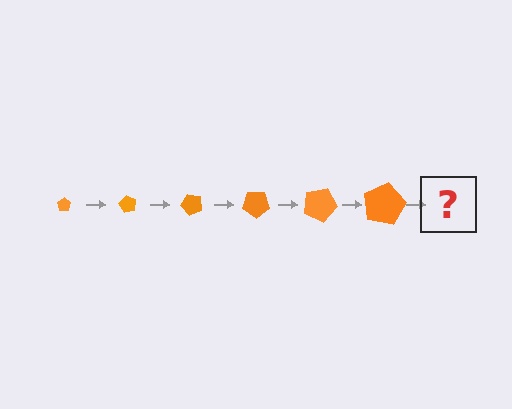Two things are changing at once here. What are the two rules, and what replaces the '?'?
The two rules are that the pentagon grows larger each step and it rotates 60 degrees each step. The '?' should be a pentagon, larger than the previous one and rotated 360 degrees from the start.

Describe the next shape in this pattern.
It should be a pentagon, larger than the previous one and rotated 360 degrees from the start.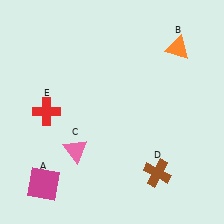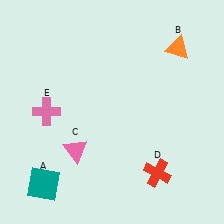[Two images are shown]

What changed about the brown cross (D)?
In Image 1, D is brown. In Image 2, it changed to red.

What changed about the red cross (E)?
In Image 1, E is red. In Image 2, it changed to pink.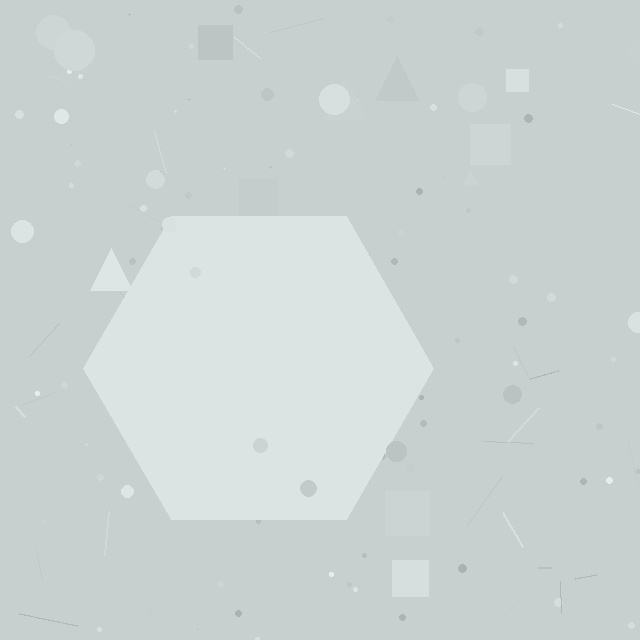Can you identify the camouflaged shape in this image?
The camouflaged shape is a hexagon.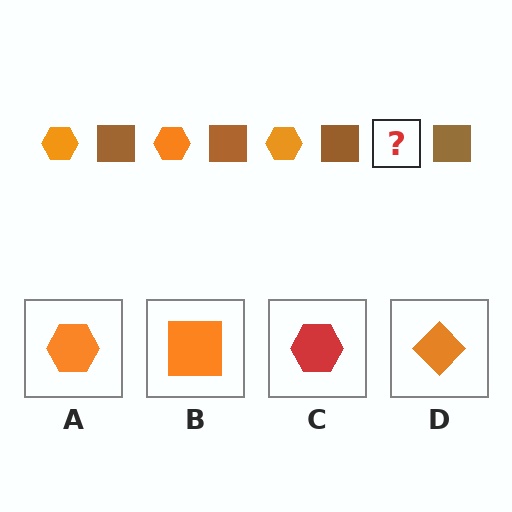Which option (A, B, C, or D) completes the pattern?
A.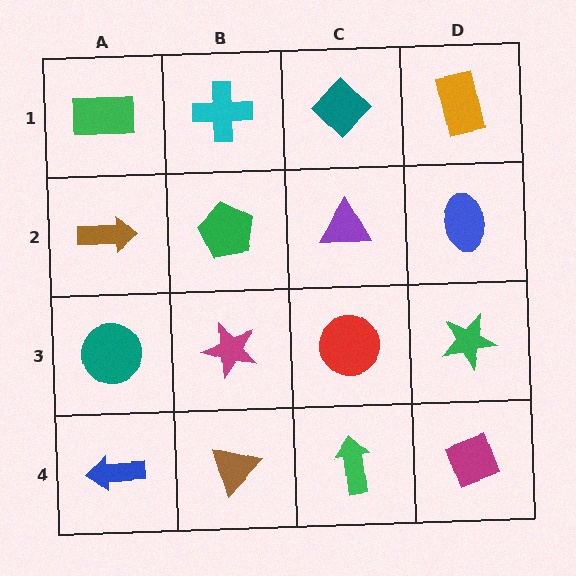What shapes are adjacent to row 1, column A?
A brown arrow (row 2, column A), a cyan cross (row 1, column B).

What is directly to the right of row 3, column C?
A green star.